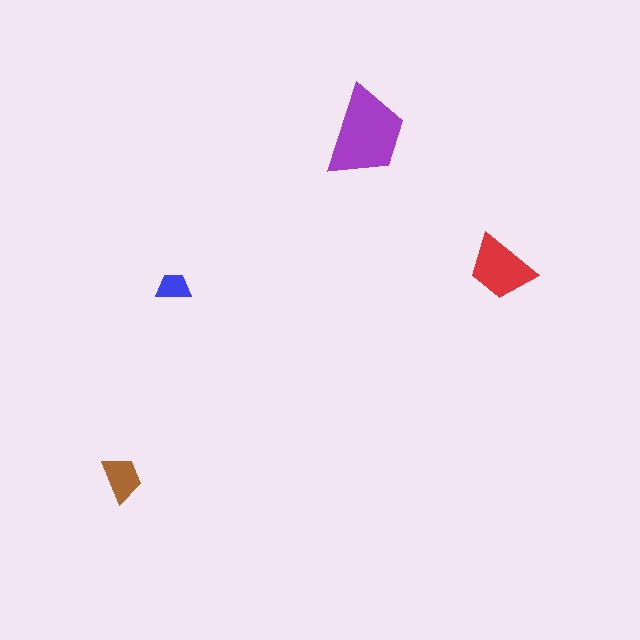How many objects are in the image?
There are 4 objects in the image.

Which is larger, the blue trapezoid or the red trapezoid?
The red one.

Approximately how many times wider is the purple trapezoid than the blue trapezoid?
About 2.5 times wider.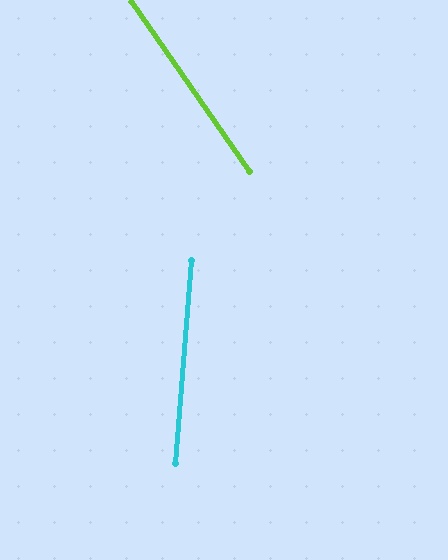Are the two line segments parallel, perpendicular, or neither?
Neither parallel nor perpendicular — they differ by about 39°.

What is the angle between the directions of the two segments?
Approximately 39 degrees.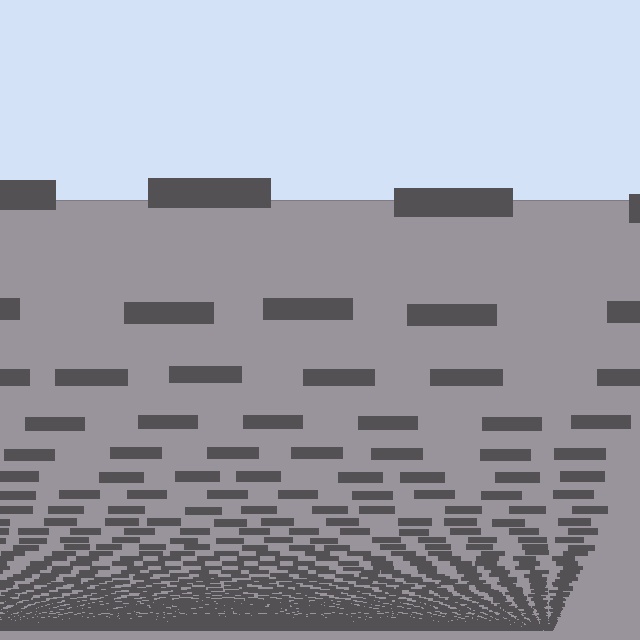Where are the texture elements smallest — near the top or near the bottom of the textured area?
Near the bottom.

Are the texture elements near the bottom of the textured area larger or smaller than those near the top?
Smaller. The gradient is inverted — elements near the bottom are smaller and denser.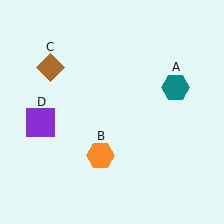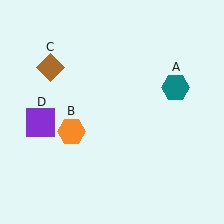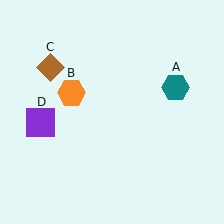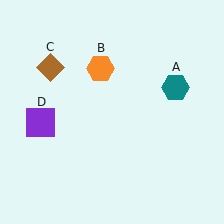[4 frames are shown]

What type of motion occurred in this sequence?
The orange hexagon (object B) rotated clockwise around the center of the scene.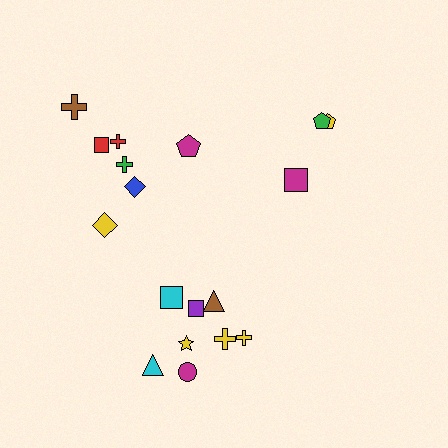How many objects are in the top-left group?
There are 7 objects.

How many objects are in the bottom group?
There are 8 objects.